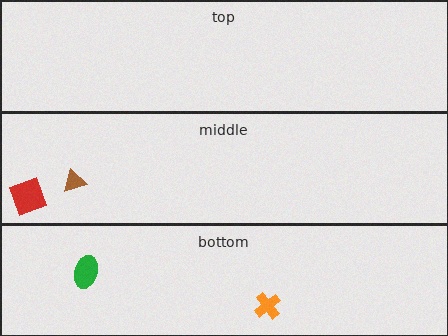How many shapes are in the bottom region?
2.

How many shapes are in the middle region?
2.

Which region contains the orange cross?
The bottom region.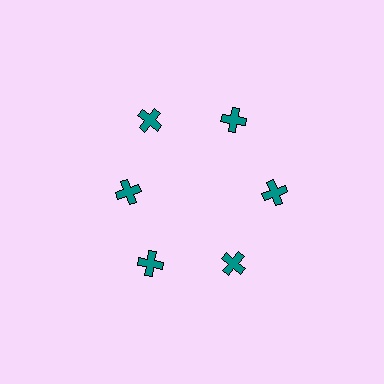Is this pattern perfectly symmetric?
No. The 6 teal crosses are arranged in a ring, but one element near the 9 o'clock position is pulled inward toward the center, breaking the 6-fold rotational symmetry.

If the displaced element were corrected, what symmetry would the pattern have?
It would have 6-fold rotational symmetry — the pattern would map onto itself every 60 degrees.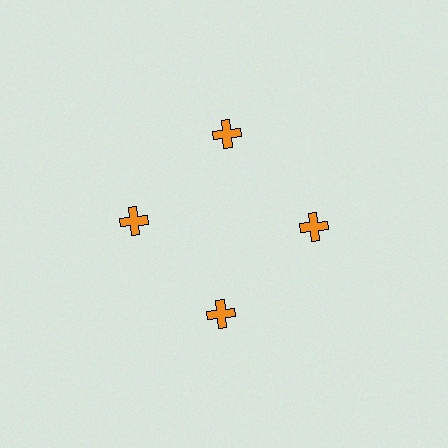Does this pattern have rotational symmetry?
Yes, this pattern has 4-fold rotational symmetry. It looks the same after rotating 90 degrees around the center.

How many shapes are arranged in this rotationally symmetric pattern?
There are 4 shapes, arranged in 4 groups of 1.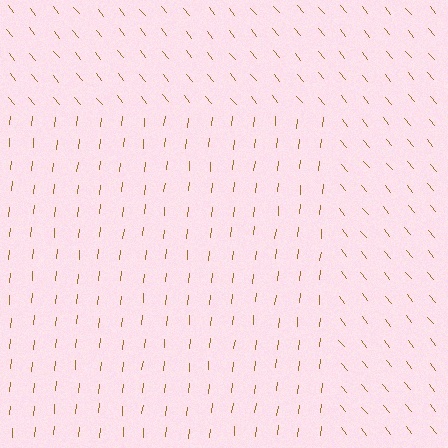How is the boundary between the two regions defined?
The boundary is defined purely by a change in line orientation (approximately 45 degrees difference). All lines are the same color and thickness.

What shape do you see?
I see a rectangle.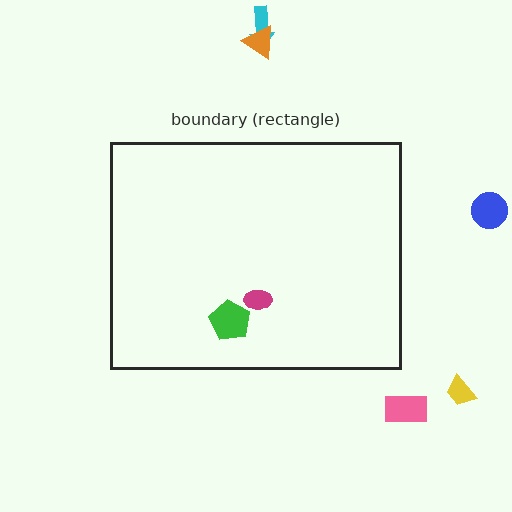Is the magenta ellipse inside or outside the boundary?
Inside.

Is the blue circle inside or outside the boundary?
Outside.